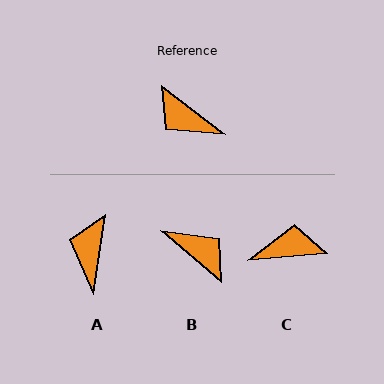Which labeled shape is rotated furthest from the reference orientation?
B, about 177 degrees away.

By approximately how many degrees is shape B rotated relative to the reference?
Approximately 177 degrees counter-clockwise.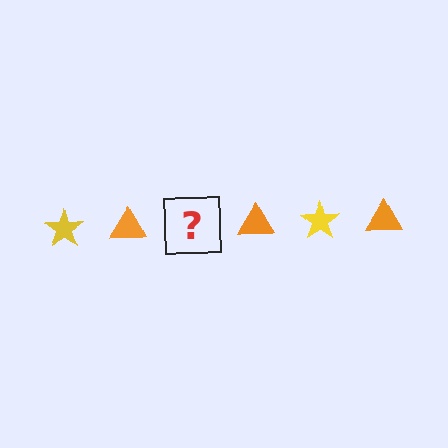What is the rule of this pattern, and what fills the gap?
The rule is that the pattern alternates between yellow star and orange triangle. The gap should be filled with a yellow star.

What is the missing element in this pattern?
The missing element is a yellow star.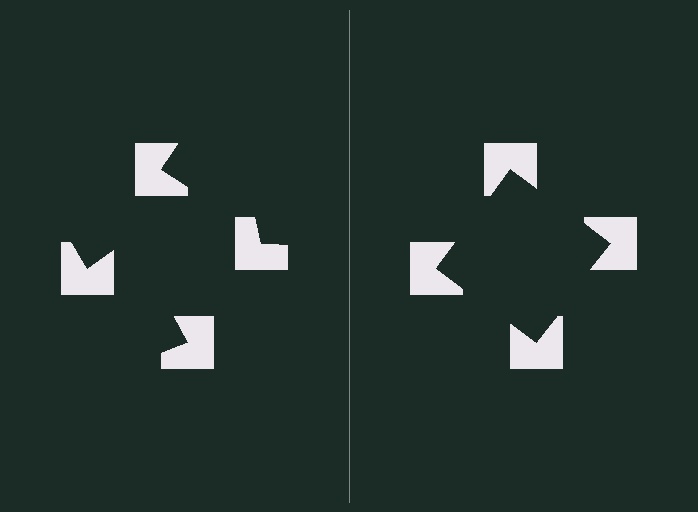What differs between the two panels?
The notched squares are positioned identically on both sides; only the wedge orientations differ. On the right they align to a square; on the left they are misaligned.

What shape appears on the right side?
An illusory square.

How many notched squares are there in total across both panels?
8 — 4 on each side.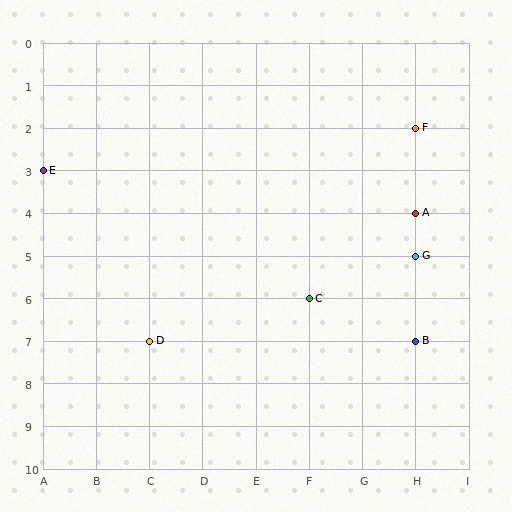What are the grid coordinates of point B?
Point B is at grid coordinates (H, 7).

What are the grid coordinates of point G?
Point G is at grid coordinates (H, 5).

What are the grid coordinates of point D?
Point D is at grid coordinates (C, 7).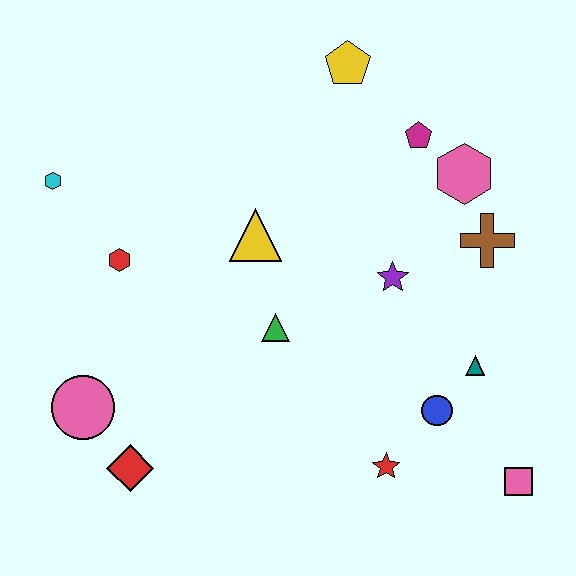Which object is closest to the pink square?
The blue circle is closest to the pink square.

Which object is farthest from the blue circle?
The cyan hexagon is farthest from the blue circle.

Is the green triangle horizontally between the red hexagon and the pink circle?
No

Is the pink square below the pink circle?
Yes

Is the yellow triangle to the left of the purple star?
Yes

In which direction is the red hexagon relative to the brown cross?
The red hexagon is to the left of the brown cross.